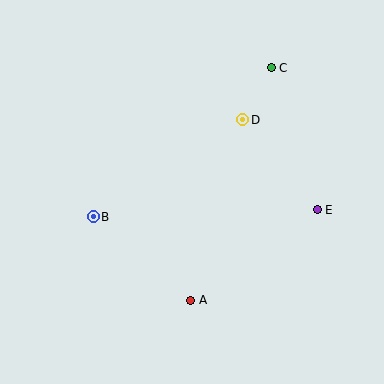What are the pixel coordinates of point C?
Point C is at (271, 68).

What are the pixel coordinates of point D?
Point D is at (243, 120).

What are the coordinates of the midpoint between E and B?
The midpoint between E and B is at (205, 213).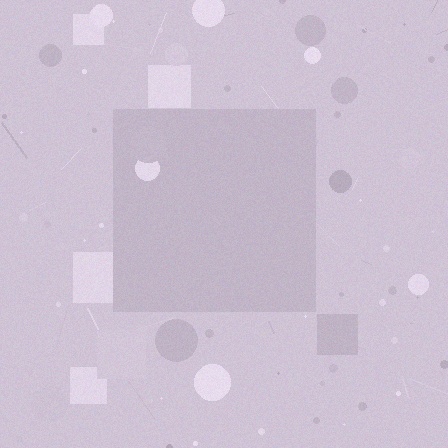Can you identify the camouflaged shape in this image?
The camouflaged shape is a square.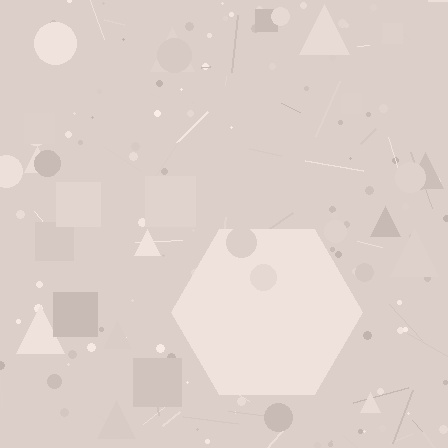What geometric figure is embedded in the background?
A hexagon is embedded in the background.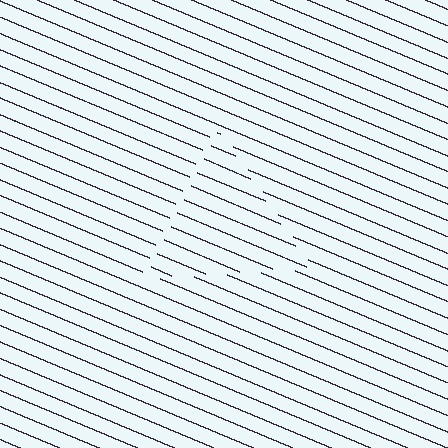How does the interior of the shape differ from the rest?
The interior of the shape contains the same grating, shifted by half a period — the contour is defined by the phase discontinuity where line-ends from the inner and outer gratings abut.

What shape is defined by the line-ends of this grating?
An illusory triangle. The interior of the shape contains the same grating, shifted by half a period — the contour is defined by the phase discontinuity where line-ends from the inner and outer gratings abut.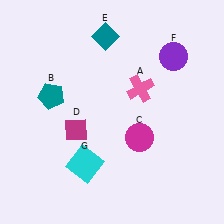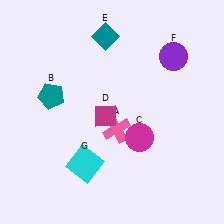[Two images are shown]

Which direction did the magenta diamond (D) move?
The magenta diamond (D) moved right.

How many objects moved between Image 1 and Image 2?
2 objects moved between the two images.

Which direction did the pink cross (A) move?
The pink cross (A) moved down.